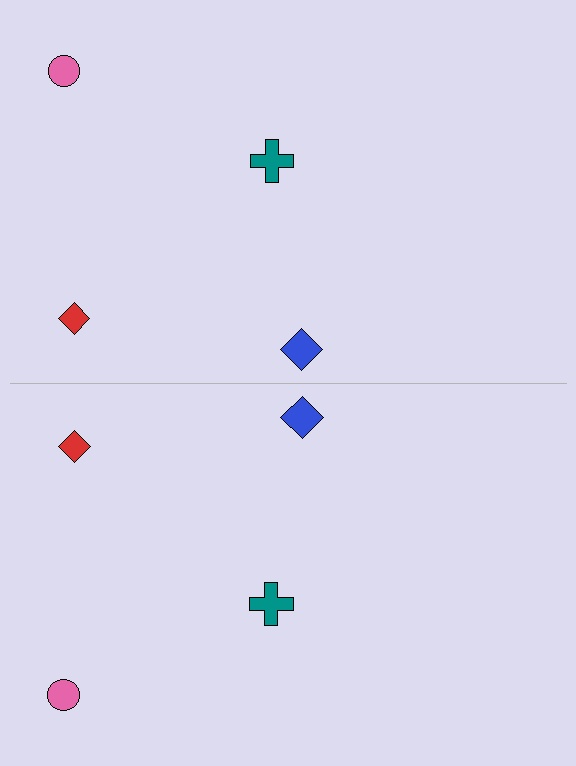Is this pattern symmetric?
Yes, this pattern has bilateral (reflection) symmetry.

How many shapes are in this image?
There are 8 shapes in this image.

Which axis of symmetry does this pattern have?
The pattern has a horizontal axis of symmetry running through the center of the image.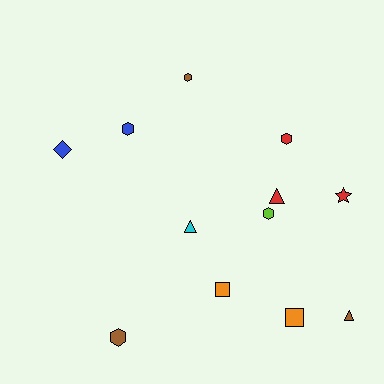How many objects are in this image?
There are 12 objects.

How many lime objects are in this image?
There is 1 lime object.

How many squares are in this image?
There are 2 squares.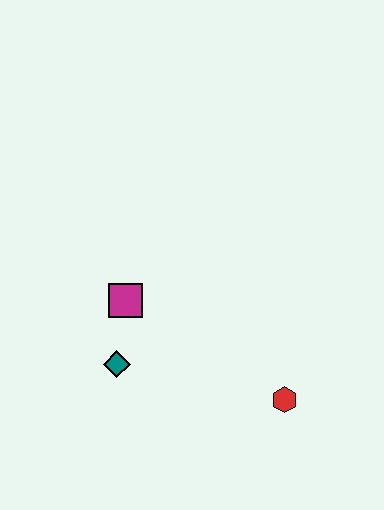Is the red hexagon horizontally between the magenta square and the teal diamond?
No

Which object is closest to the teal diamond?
The magenta square is closest to the teal diamond.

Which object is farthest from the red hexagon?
The magenta square is farthest from the red hexagon.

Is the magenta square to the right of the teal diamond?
Yes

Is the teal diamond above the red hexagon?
Yes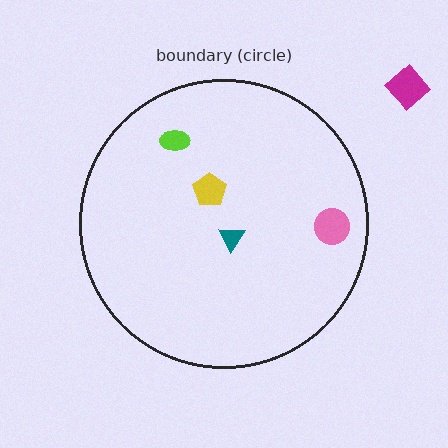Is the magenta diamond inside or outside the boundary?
Outside.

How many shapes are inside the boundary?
4 inside, 1 outside.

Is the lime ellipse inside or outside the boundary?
Inside.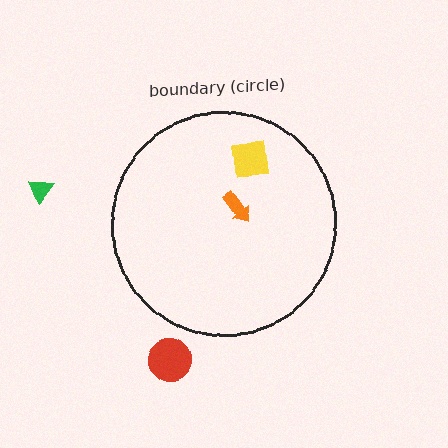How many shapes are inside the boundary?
2 inside, 2 outside.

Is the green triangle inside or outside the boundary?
Outside.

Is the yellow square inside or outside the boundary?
Inside.